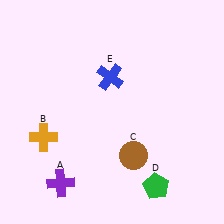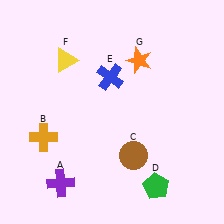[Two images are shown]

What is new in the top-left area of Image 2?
A yellow triangle (F) was added in the top-left area of Image 2.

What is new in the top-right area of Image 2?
An orange star (G) was added in the top-right area of Image 2.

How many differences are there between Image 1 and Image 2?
There are 2 differences between the two images.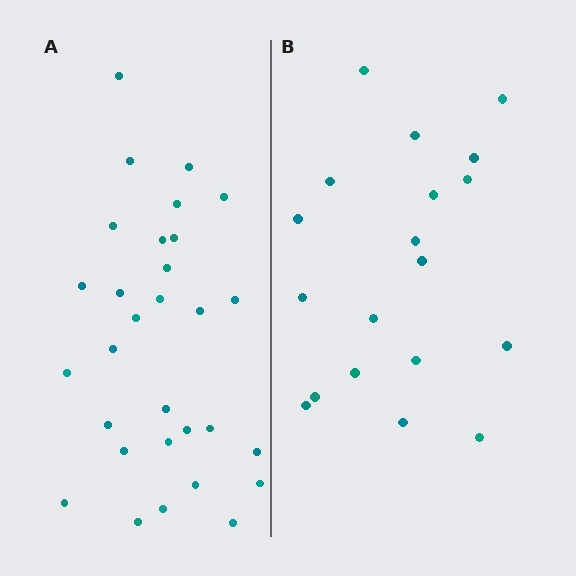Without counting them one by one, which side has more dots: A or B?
Region A (the left region) has more dots.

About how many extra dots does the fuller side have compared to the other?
Region A has roughly 12 or so more dots than region B.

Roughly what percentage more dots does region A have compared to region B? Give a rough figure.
About 60% more.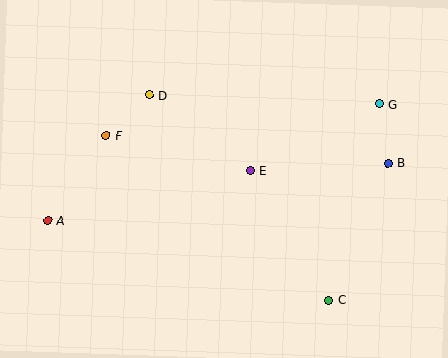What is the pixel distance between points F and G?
The distance between F and G is 274 pixels.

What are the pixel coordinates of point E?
Point E is at (250, 171).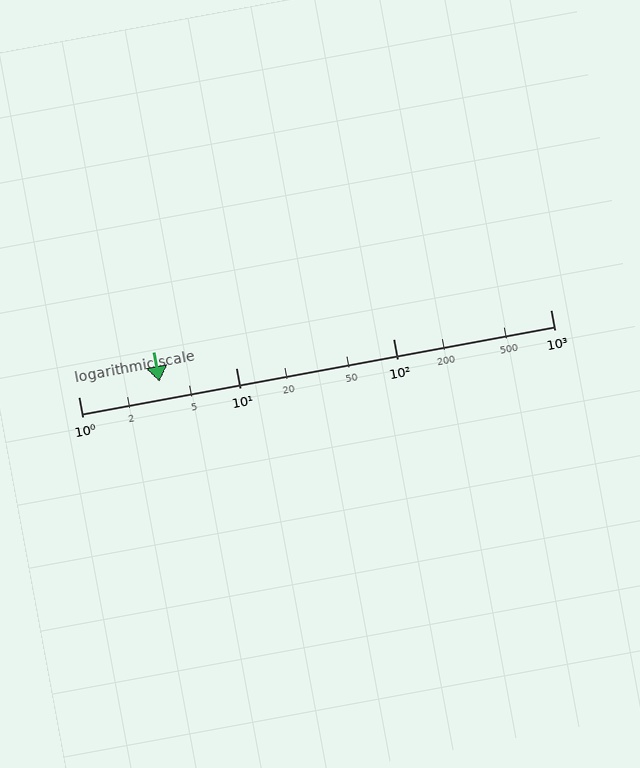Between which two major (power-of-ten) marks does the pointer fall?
The pointer is between 1 and 10.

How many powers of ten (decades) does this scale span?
The scale spans 3 decades, from 1 to 1000.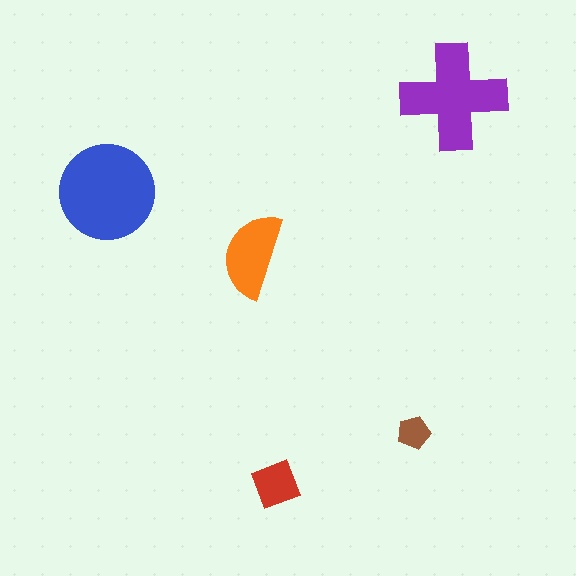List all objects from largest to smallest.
The blue circle, the purple cross, the orange semicircle, the red diamond, the brown pentagon.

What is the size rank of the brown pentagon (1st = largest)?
5th.